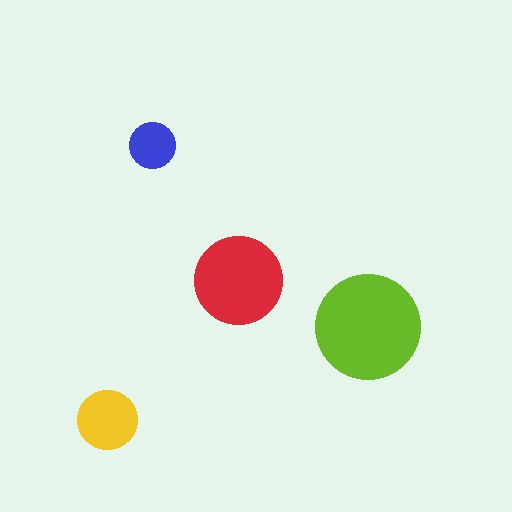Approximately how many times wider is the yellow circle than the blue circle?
About 1.5 times wider.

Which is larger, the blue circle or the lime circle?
The lime one.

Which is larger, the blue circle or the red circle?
The red one.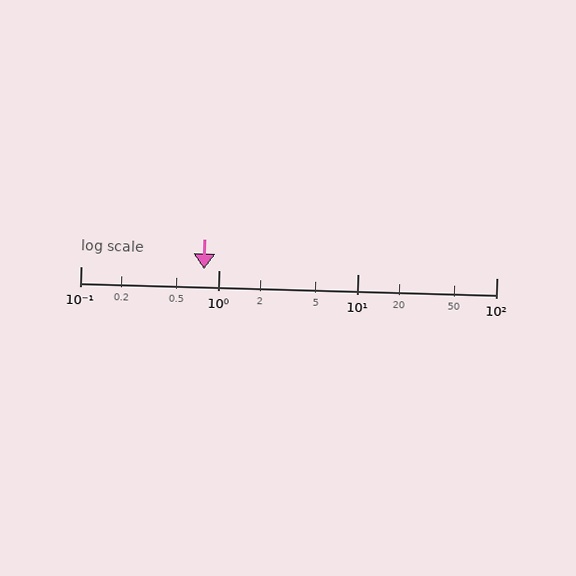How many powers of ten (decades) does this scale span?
The scale spans 3 decades, from 0.1 to 100.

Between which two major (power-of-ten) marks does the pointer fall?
The pointer is between 0.1 and 1.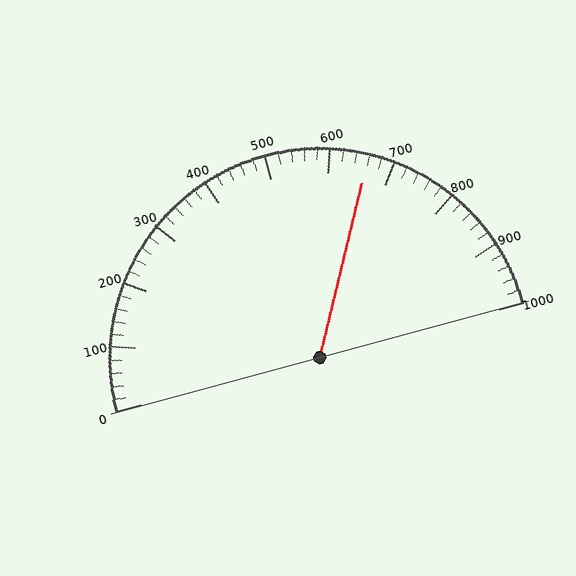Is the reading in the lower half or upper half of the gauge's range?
The reading is in the upper half of the range (0 to 1000).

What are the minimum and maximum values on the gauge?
The gauge ranges from 0 to 1000.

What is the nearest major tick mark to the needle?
The nearest major tick mark is 700.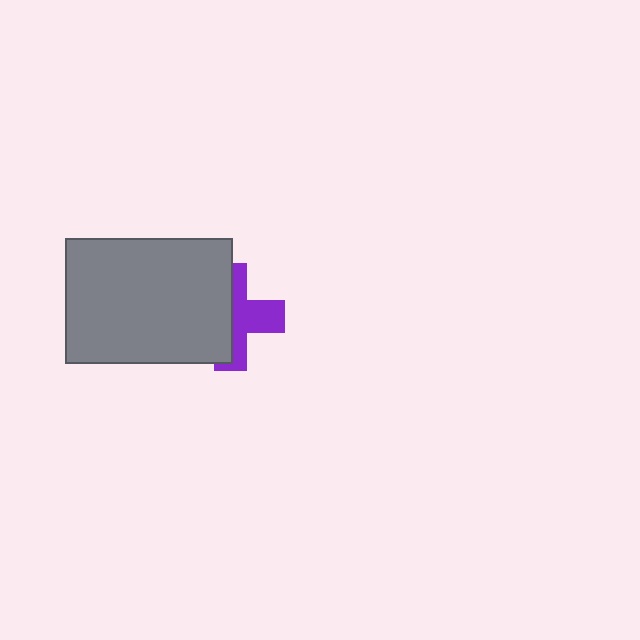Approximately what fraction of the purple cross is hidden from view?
Roughly 52% of the purple cross is hidden behind the gray rectangle.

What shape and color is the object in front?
The object in front is a gray rectangle.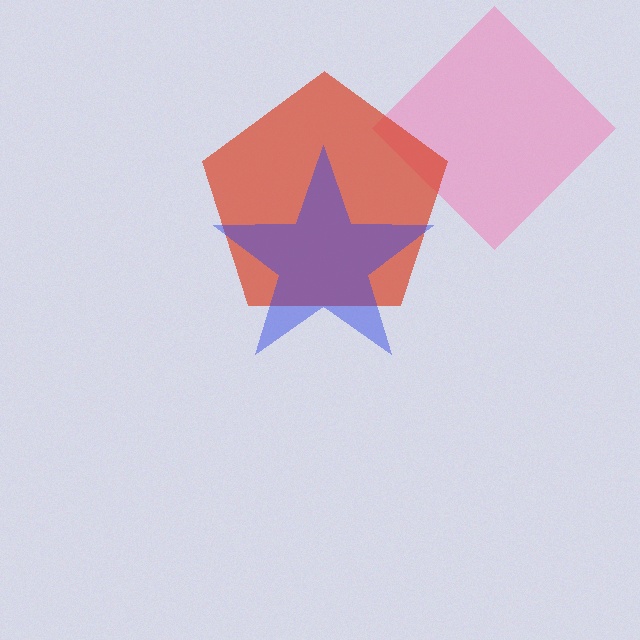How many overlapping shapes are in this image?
There are 3 overlapping shapes in the image.